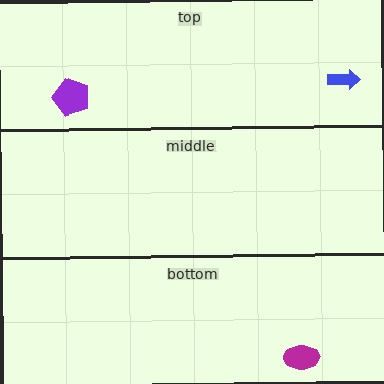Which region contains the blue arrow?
The top region.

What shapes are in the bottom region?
The magenta ellipse.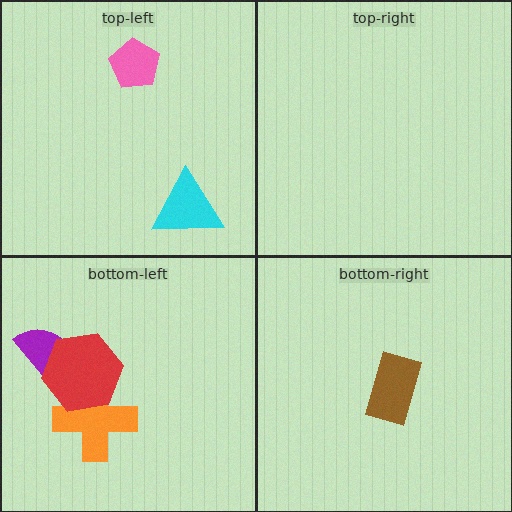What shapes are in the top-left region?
The cyan triangle, the pink pentagon.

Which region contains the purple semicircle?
The bottom-left region.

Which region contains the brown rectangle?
The bottom-right region.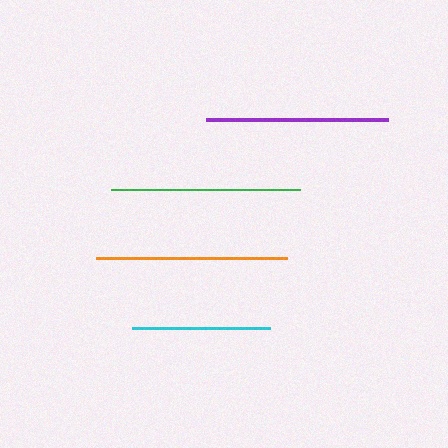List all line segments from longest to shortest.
From longest to shortest: orange, green, purple, cyan.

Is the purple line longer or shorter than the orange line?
The orange line is longer than the purple line.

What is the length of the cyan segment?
The cyan segment is approximately 138 pixels long.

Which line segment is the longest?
The orange line is the longest at approximately 190 pixels.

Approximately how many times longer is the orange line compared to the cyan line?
The orange line is approximately 1.4 times the length of the cyan line.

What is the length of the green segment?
The green segment is approximately 188 pixels long.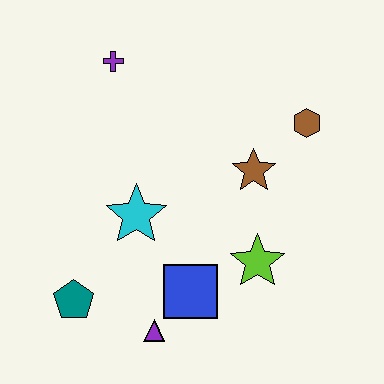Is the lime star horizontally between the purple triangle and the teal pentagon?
No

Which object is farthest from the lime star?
The purple cross is farthest from the lime star.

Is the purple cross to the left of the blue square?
Yes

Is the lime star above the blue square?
Yes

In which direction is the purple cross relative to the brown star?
The purple cross is to the left of the brown star.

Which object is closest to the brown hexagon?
The brown star is closest to the brown hexagon.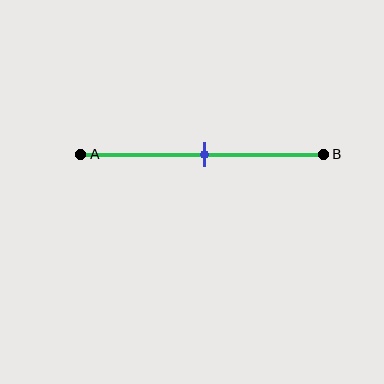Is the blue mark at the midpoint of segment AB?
Yes, the mark is approximately at the midpoint.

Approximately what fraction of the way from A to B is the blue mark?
The blue mark is approximately 50% of the way from A to B.